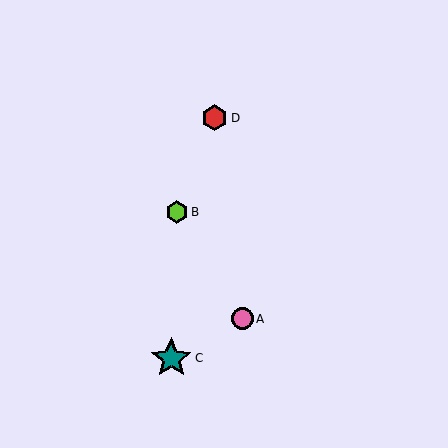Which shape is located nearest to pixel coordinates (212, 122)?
The red hexagon (labeled D) at (215, 118) is nearest to that location.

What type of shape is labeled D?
Shape D is a red hexagon.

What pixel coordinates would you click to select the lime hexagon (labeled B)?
Click at (177, 212) to select the lime hexagon B.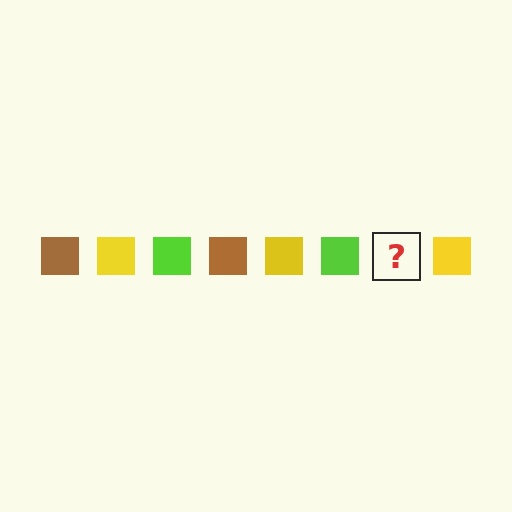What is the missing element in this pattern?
The missing element is a brown square.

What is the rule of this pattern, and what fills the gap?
The rule is that the pattern cycles through brown, yellow, lime squares. The gap should be filled with a brown square.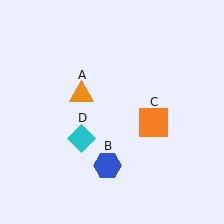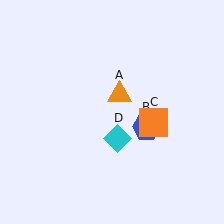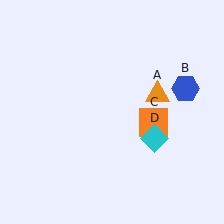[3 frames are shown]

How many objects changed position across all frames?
3 objects changed position: orange triangle (object A), blue hexagon (object B), cyan diamond (object D).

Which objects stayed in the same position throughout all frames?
Orange square (object C) remained stationary.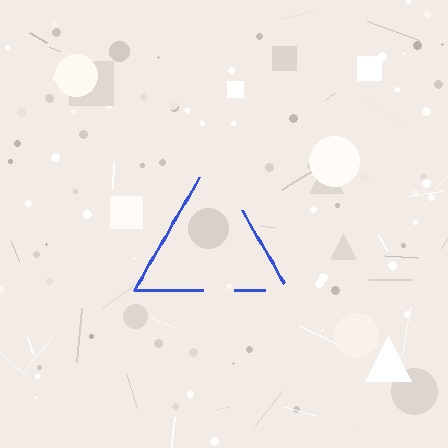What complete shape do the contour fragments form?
The contour fragments form a triangle.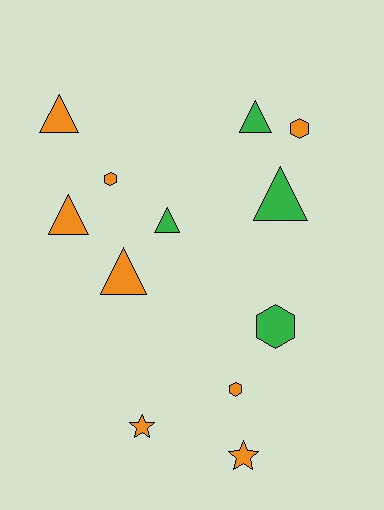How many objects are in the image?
There are 12 objects.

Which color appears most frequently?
Orange, with 8 objects.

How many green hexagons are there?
There is 1 green hexagon.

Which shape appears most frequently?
Triangle, with 6 objects.